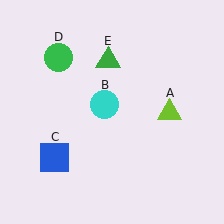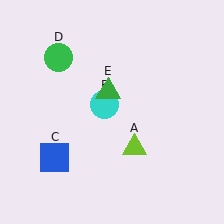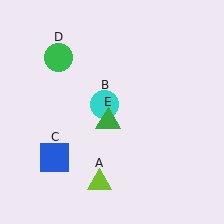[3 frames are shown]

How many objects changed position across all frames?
2 objects changed position: lime triangle (object A), green triangle (object E).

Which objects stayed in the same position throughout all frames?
Cyan circle (object B) and blue square (object C) and green circle (object D) remained stationary.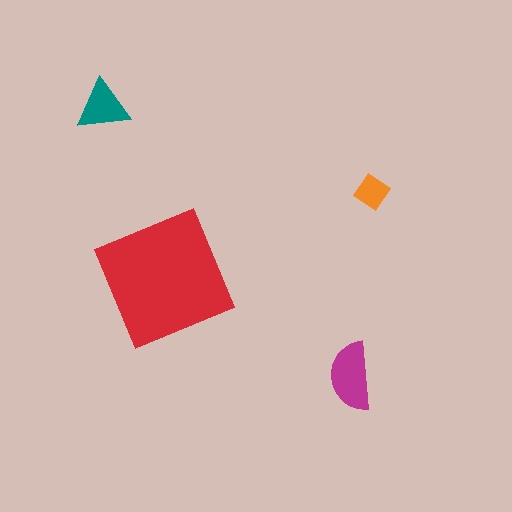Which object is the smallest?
The orange diamond.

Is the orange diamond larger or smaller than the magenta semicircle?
Smaller.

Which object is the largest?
The red square.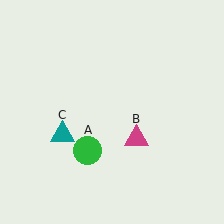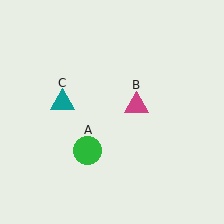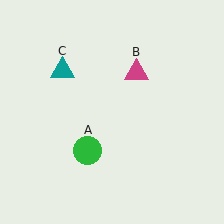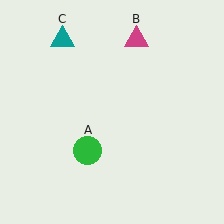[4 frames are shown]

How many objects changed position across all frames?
2 objects changed position: magenta triangle (object B), teal triangle (object C).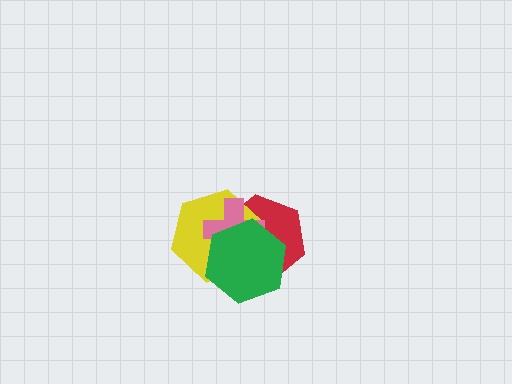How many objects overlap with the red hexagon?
3 objects overlap with the red hexagon.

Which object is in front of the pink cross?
The green hexagon is in front of the pink cross.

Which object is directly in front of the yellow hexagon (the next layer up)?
The pink cross is directly in front of the yellow hexagon.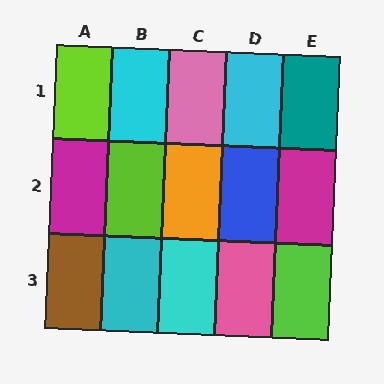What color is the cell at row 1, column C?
Pink.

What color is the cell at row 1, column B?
Cyan.